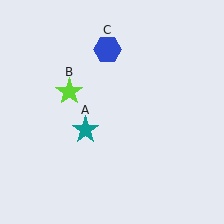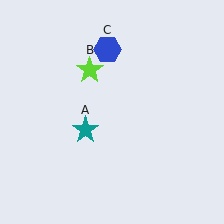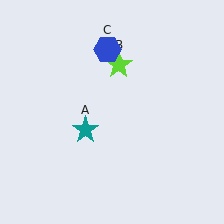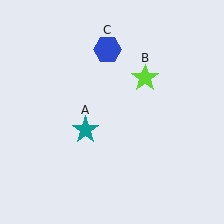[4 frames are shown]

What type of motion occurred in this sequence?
The lime star (object B) rotated clockwise around the center of the scene.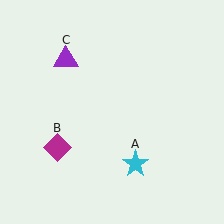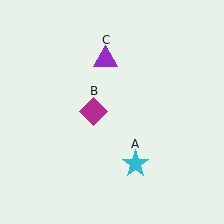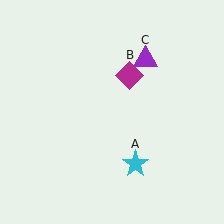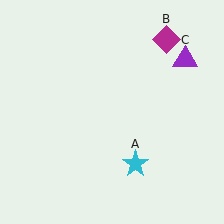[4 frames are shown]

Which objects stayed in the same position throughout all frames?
Cyan star (object A) remained stationary.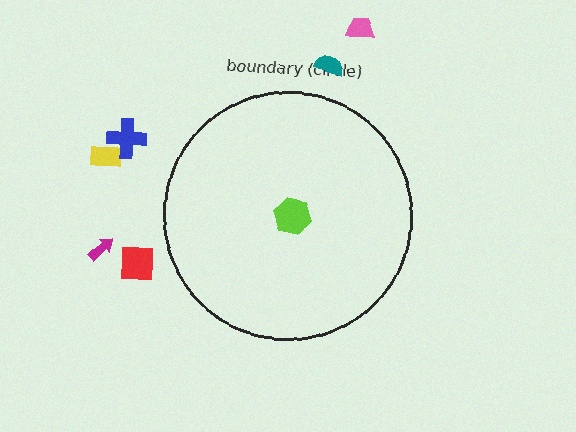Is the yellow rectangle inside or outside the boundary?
Outside.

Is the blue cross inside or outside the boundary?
Outside.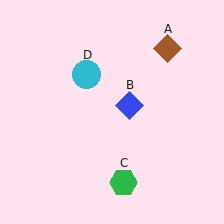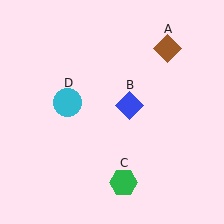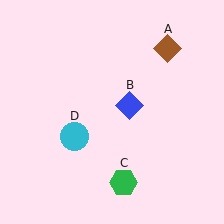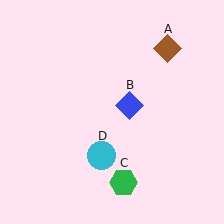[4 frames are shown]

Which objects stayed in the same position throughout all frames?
Brown diamond (object A) and blue diamond (object B) and green hexagon (object C) remained stationary.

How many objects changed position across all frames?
1 object changed position: cyan circle (object D).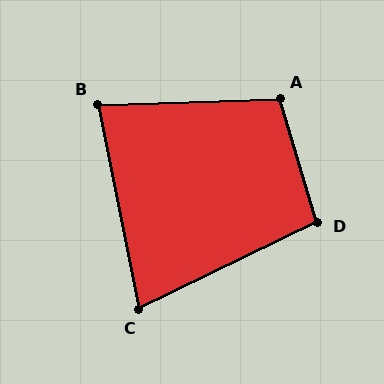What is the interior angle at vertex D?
Approximately 100 degrees (obtuse).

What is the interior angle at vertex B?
Approximately 80 degrees (acute).